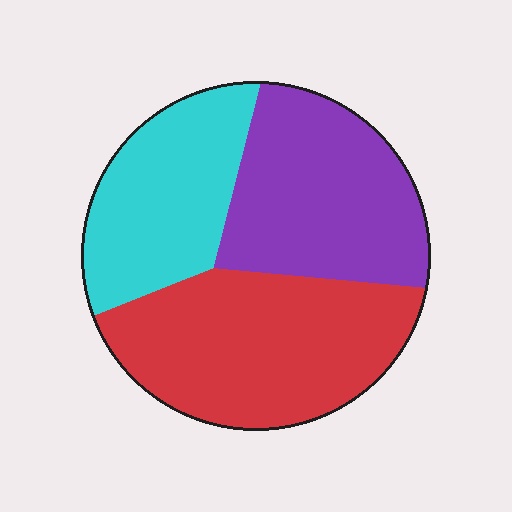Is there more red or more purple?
Red.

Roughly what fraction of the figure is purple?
Purple covers about 35% of the figure.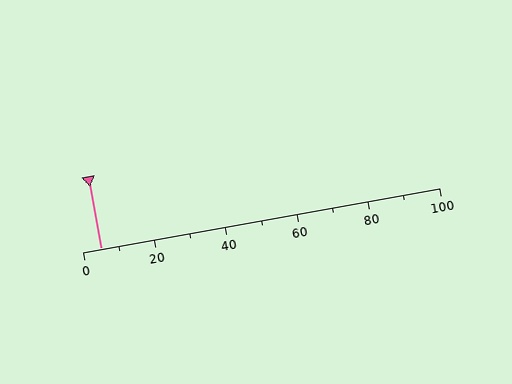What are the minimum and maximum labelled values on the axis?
The axis runs from 0 to 100.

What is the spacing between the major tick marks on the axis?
The major ticks are spaced 20 apart.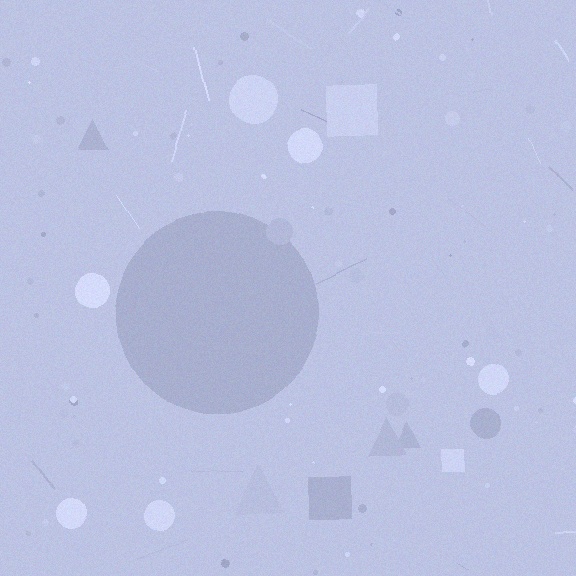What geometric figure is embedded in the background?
A circle is embedded in the background.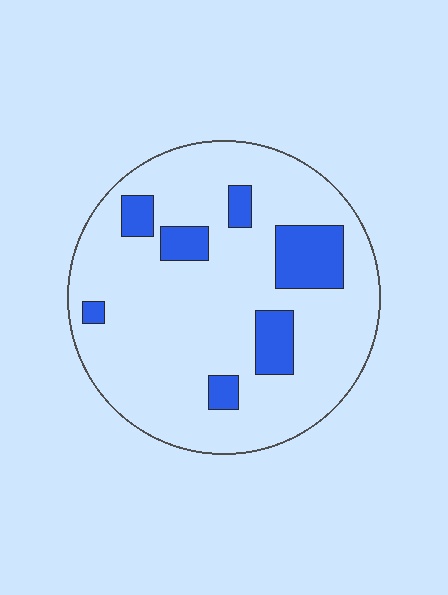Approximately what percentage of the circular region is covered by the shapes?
Approximately 15%.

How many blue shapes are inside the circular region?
7.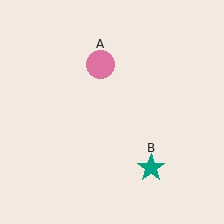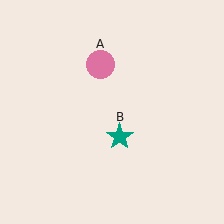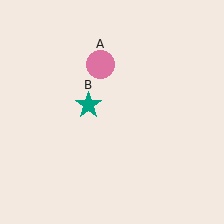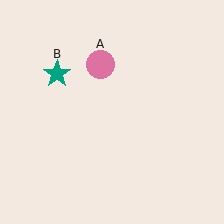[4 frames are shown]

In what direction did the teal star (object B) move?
The teal star (object B) moved up and to the left.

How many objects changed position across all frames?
1 object changed position: teal star (object B).